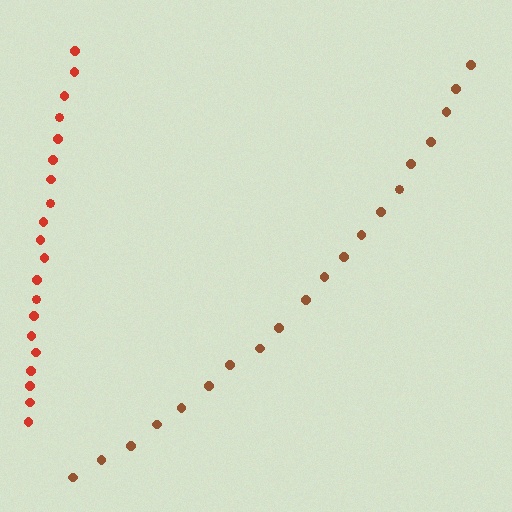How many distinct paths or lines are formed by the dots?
There are 2 distinct paths.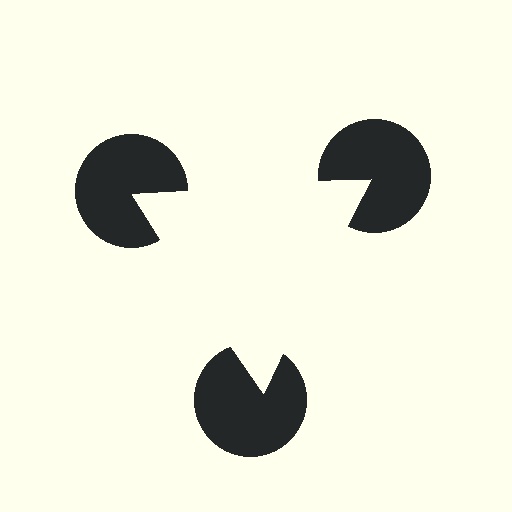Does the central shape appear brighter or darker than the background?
It typically appears slightly brighter than the background, even though no actual brightness change is drawn.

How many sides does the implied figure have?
3 sides.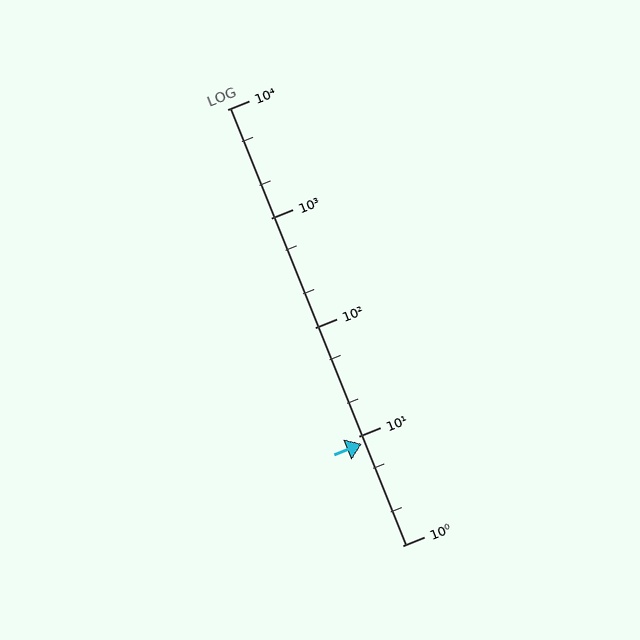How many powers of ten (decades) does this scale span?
The scale spans 4 decades, from 1 to 10000.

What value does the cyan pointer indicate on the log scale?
The pointer indicates approximately 8.5.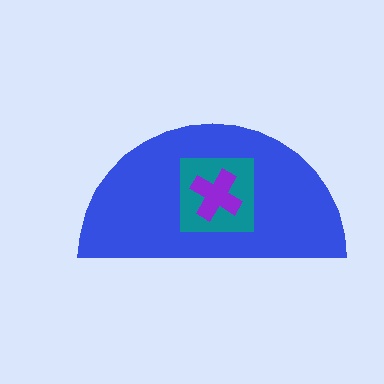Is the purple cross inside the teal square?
Yes.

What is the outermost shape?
The blue semicircle.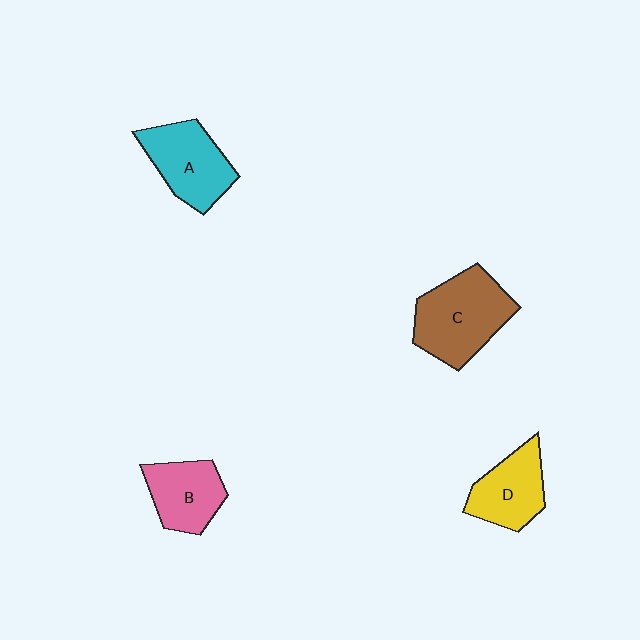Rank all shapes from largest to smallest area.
From largest to smallest: C (brown), A (cyan), D (yellow), B (pink).